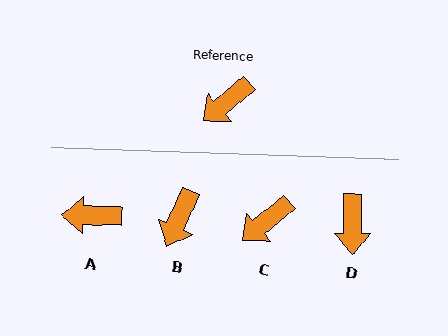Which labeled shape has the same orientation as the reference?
C.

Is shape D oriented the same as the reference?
No, it is off by about 51 degrees.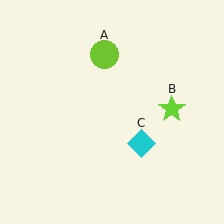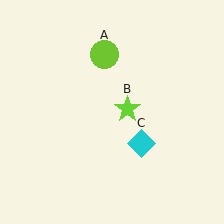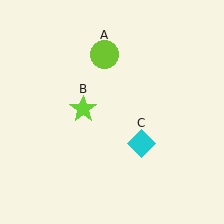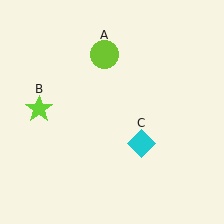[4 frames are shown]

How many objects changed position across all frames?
1 object changed position: lime star (object B).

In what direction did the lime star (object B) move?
The lime star (object B) moved left.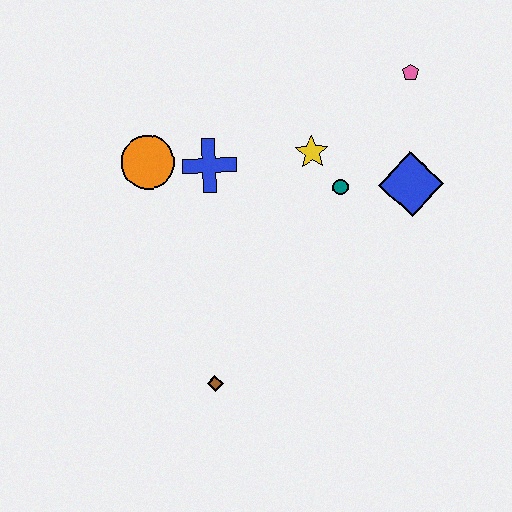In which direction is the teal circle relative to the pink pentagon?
The teal circle is below the pink pentagon.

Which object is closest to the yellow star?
The teal circle is closest to the yellow star.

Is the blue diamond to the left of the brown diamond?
No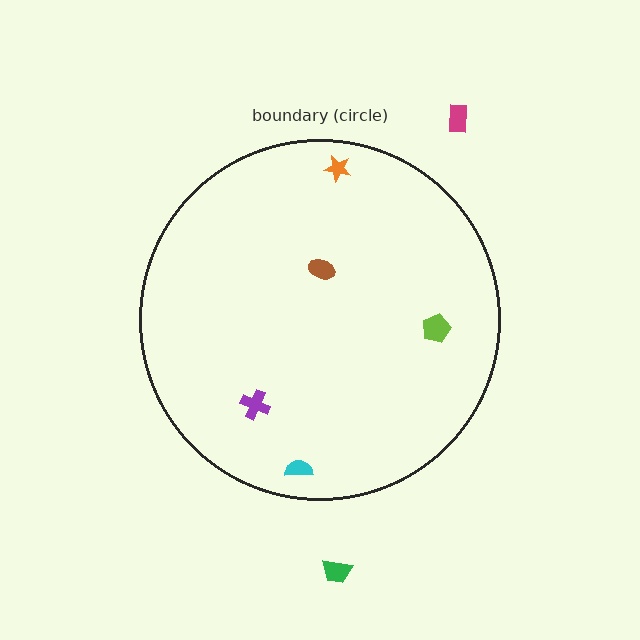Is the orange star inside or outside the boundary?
Inside.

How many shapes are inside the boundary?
5 inside, 2 outside.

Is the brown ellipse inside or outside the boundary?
Inside.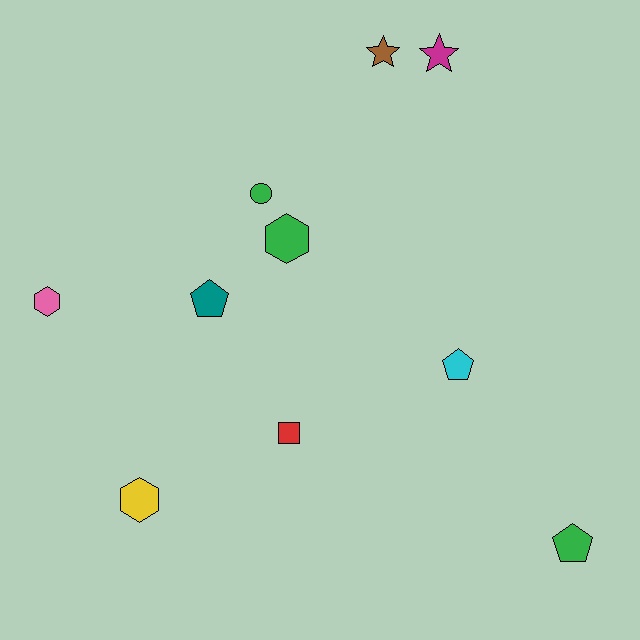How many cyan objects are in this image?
There is 1 cyan object.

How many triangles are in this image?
There are no triangles.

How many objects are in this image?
There are 10 objects.